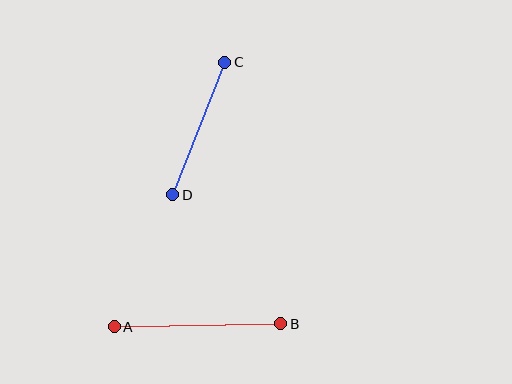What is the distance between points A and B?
The distance is approximately 167 pixels.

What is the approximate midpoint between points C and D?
The midpoint is at approximately (199, 128) pixels.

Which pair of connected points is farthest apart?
Points A and B are farthest apart.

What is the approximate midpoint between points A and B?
The midpoint is at approximately (197, 325) pixels.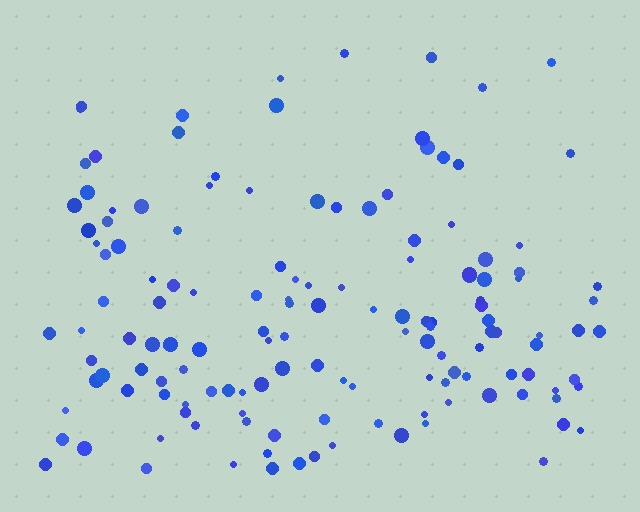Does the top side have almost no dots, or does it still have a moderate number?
Still a moderate number, just noticeably fewer than the bottom.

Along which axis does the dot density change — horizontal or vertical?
Vertical.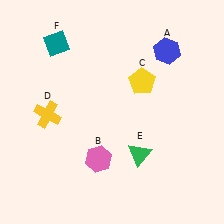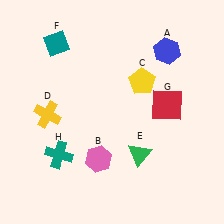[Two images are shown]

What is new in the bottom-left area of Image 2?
A teal cross (H) was added in the bottom-left area of Image 2.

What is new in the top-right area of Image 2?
A red square (G) was added in the top-right area of Image 2.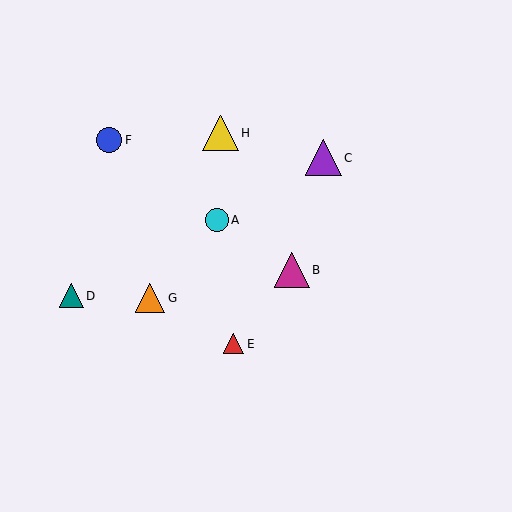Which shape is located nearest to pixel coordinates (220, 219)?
The cyan circle (labeled A) at (217, 220) is nearest to that location.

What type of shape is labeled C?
Shape C is a purple triangle.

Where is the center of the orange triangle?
The center of the orange triangle is at (150, 298).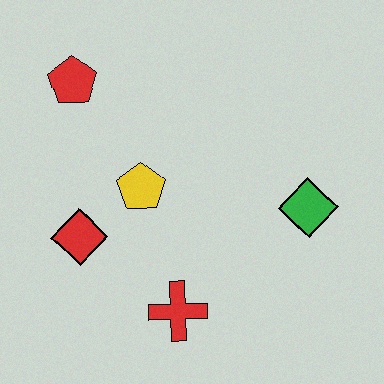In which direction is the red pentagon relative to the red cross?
The red pentagon is above the red cross.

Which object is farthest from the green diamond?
The red pentagon is farthest from the green diamond.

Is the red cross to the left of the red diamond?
No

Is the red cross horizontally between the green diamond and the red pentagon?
Yes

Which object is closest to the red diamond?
The yellow pentagon is closest to the red diamond.